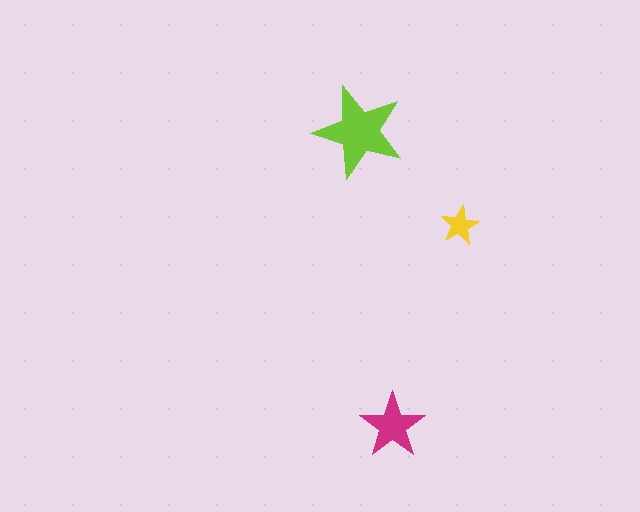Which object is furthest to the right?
The yellow star is rightmost.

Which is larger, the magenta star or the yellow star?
The magenta one.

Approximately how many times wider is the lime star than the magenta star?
About 1.5 times wider.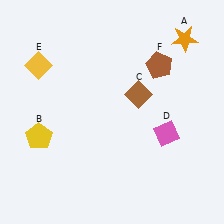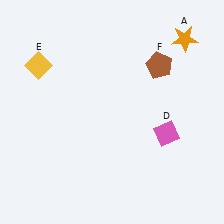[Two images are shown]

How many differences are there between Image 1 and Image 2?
There are 2 differences between the two images.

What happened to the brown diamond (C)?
The brown diamond (C) was removed in Image 2. It was in the top-right area of Image 1.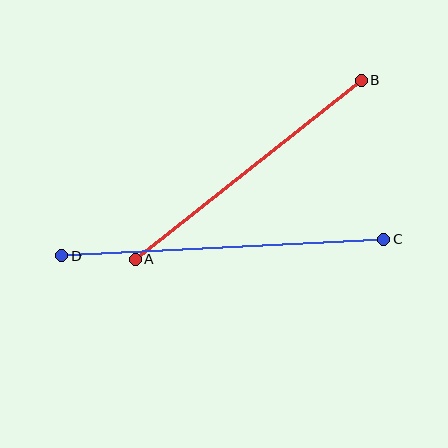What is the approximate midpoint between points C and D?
The midpoint is at approximately (223, 248) pixels.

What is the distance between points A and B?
The distance is approximately 288 pixels.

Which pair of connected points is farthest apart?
Points C and D are farthest apart.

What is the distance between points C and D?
The distance is approximately 323 pixels.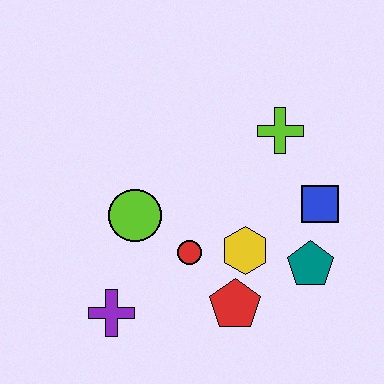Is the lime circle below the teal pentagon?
No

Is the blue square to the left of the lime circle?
No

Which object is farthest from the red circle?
The lime cross is farthest from the red circle.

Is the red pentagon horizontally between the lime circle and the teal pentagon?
Yes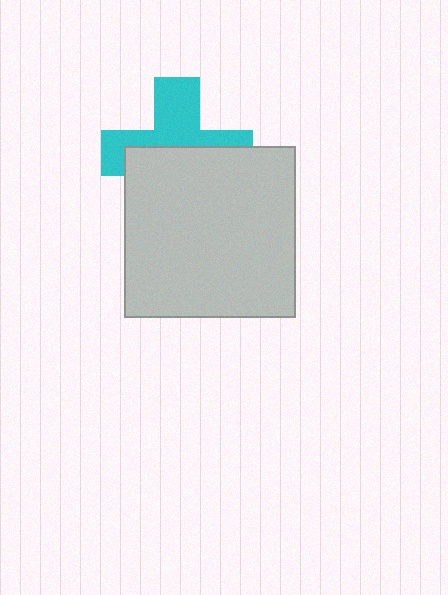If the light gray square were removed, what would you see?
You would see the complete cyan cross.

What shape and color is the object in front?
The object in front is a light gray square.